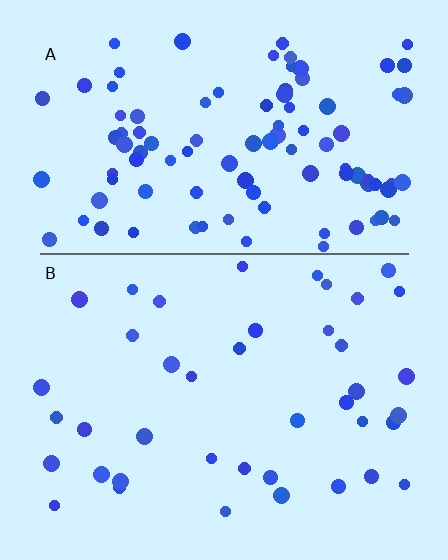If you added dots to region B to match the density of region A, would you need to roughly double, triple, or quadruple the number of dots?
Approximately double.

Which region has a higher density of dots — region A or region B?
A (the top).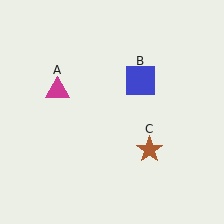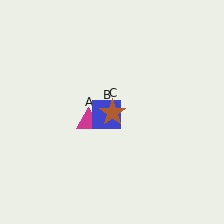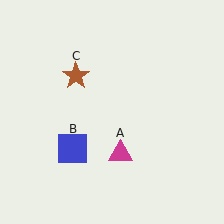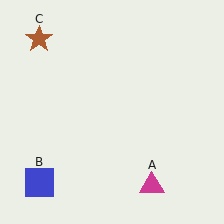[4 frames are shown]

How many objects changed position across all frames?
3 objects changed position: magenta triangle (object A), blue square (object B), brown star (object C).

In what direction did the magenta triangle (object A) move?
The magenta triangle (object A) moved down and to the right.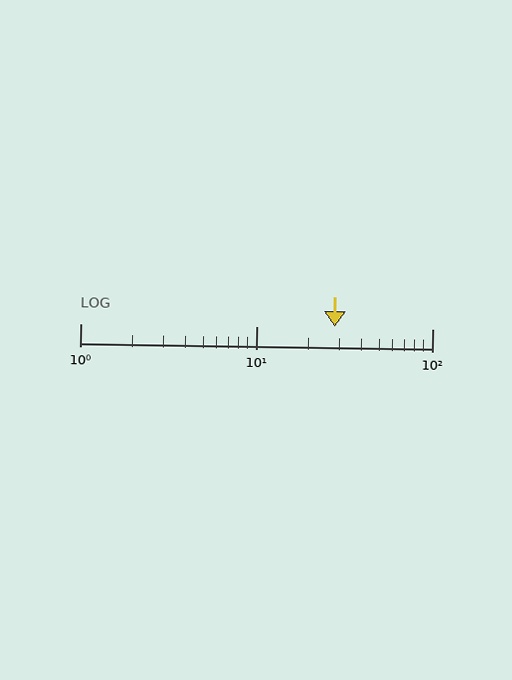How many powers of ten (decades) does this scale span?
The scale spans 2 decades, from 1 to 100.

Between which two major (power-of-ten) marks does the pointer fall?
The pointer is between 10 and 100.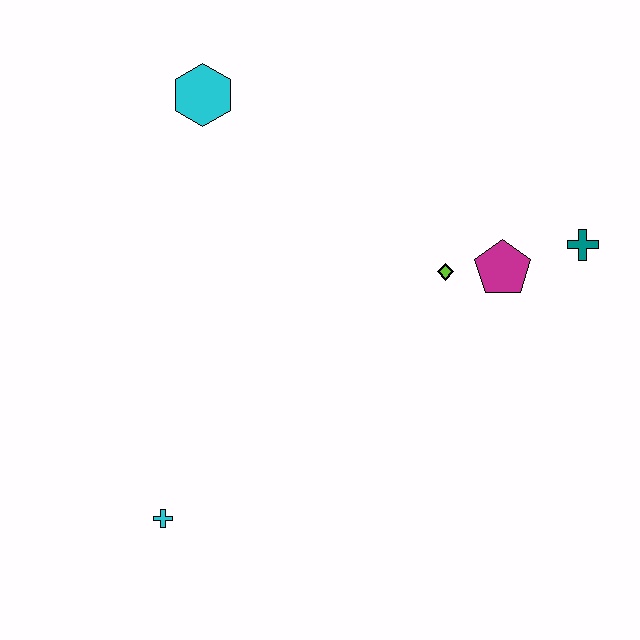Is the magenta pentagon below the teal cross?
Yes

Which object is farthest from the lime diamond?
The cyan cross is farthest from the lime diamond.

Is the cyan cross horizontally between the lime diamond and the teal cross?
No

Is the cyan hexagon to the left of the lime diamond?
Yes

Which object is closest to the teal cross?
The magenta pentagon is closest to the teal cross.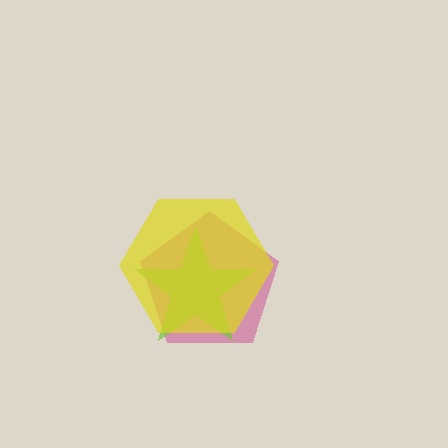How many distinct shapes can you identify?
There are 3 distinct shapes: a magenta pentagon, a lime star, a yellow hexagon.